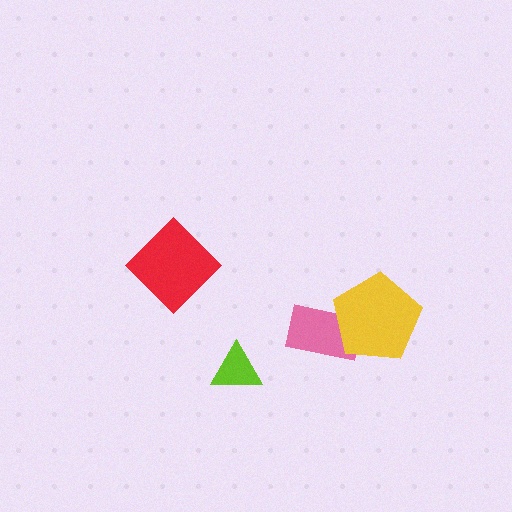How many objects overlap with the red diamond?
0 objects overlap with the red diamond.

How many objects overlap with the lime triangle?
0 objects overlap with the lime triangle.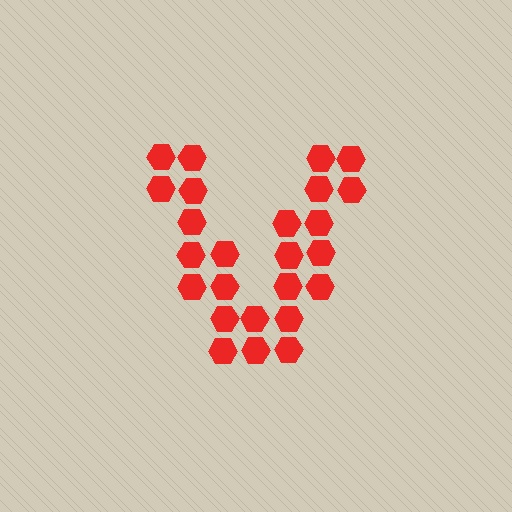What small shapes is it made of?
It is made of small hexagons.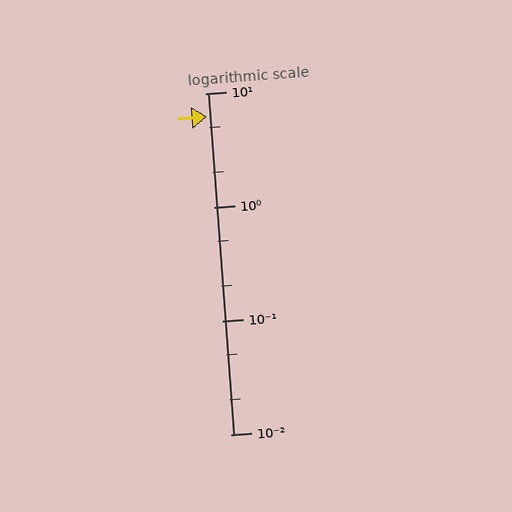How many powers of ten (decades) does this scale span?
The scale spans 3 decades, from 0.01 to 10.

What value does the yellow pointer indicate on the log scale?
The pointer indicates approximately 6.2.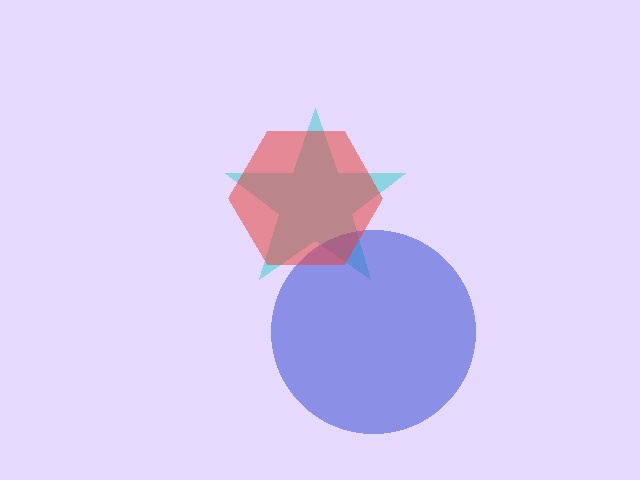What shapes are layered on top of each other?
The layered shapes are: a cyan star, a blue circle, a red hexagon.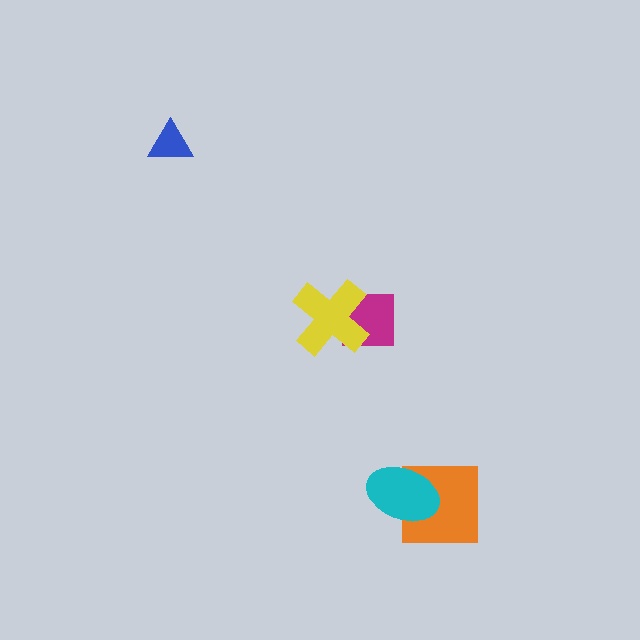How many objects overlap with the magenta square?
1 object overlaps with the magenta square.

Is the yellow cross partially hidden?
No, no other shape covers it.